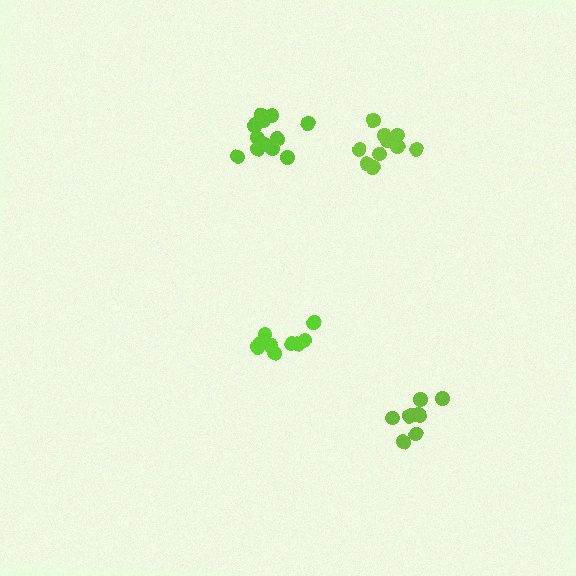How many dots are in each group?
Group 1: 9 dots, Group 2: 10 dots, Group 3: 9 dots, Group 4: 13 dots (41 total).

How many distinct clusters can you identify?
There are 4 distinct clusters.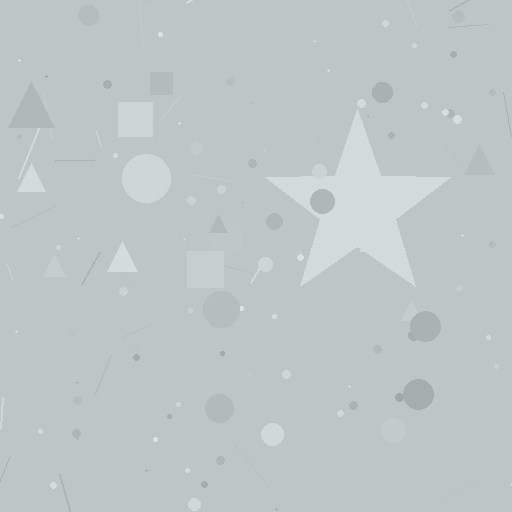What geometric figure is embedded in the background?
A star is embedded in the background.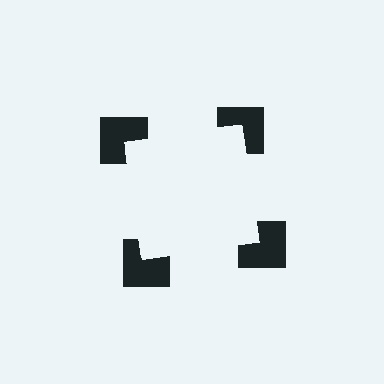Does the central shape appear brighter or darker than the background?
It typically appears slightly brighter than the background, even though no actual brightness change is drawn.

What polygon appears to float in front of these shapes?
An illusory square — its edges are inferred from the aligned wedge cuts in the notched squares, not physically drawn.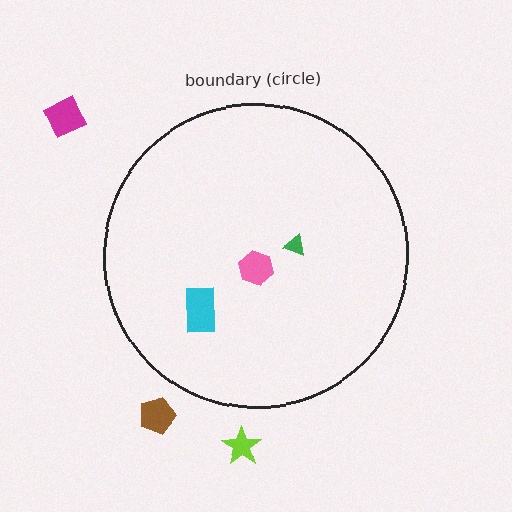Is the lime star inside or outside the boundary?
Outside.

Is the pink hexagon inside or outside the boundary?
Inside.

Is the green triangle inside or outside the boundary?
Inside.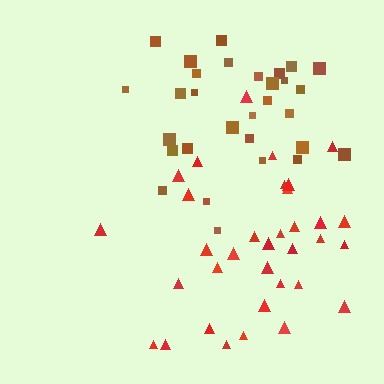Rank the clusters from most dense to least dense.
brown, red.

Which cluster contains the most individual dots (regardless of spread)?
Red (34).